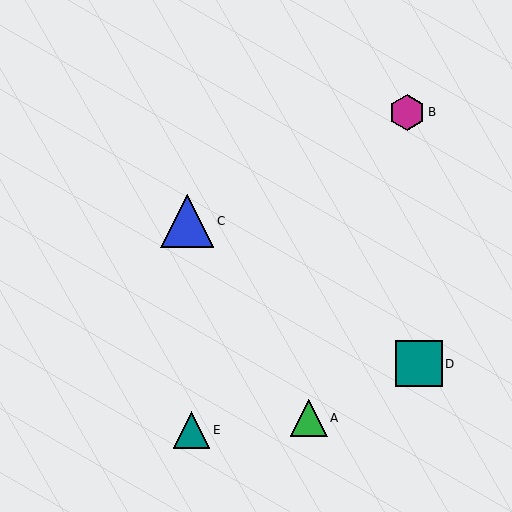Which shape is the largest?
The blue triangle (labeled C) is the largest.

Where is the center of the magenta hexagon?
The center of the magenta hexagon is at (407, 113).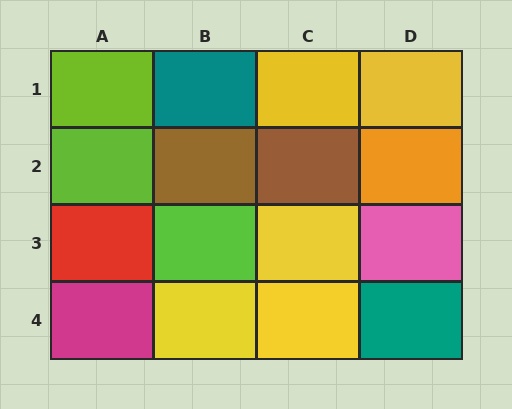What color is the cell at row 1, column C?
Yellow.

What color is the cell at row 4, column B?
Yellow.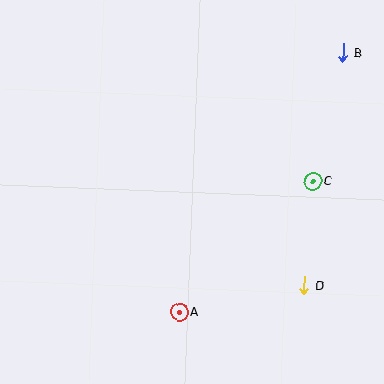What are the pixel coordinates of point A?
Point A is at (180, 312).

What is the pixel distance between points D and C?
The distance between D and C is 104 pixels.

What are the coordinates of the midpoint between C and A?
The midpoint between C and A is at (246, 247).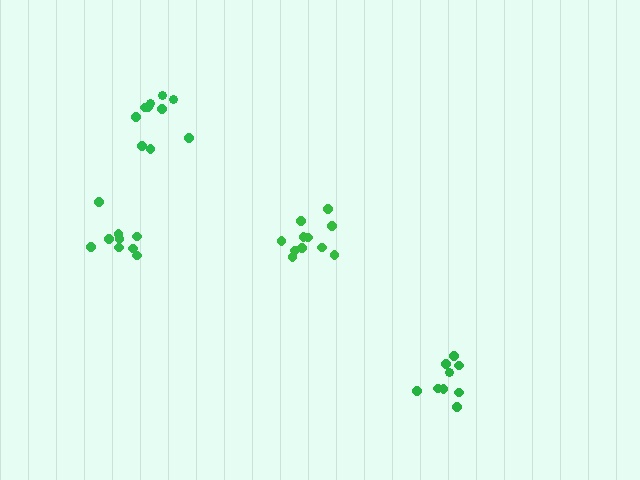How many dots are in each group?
Group 1: 10 dots, Group 2: 9 dots, Group 3: 11 dots, Group 4: 9 dots (39 total).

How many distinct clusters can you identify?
There are 4 distinct clusters.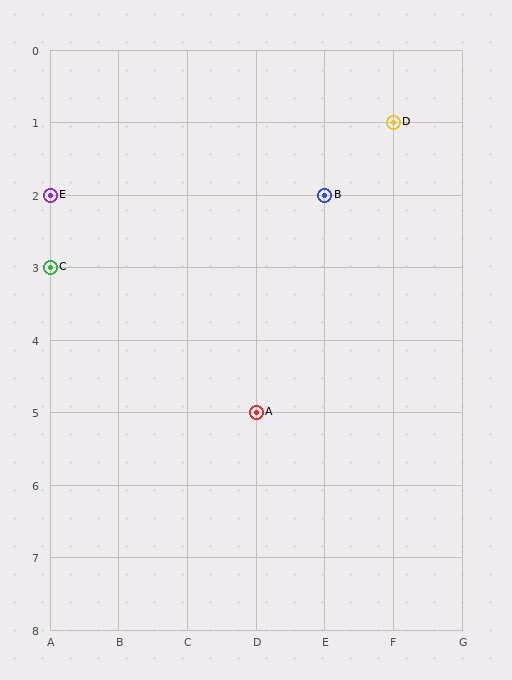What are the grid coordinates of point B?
Point B is at grid coordinates (E, 2).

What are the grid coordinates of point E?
Point E is at grid coordinates (A, 2).